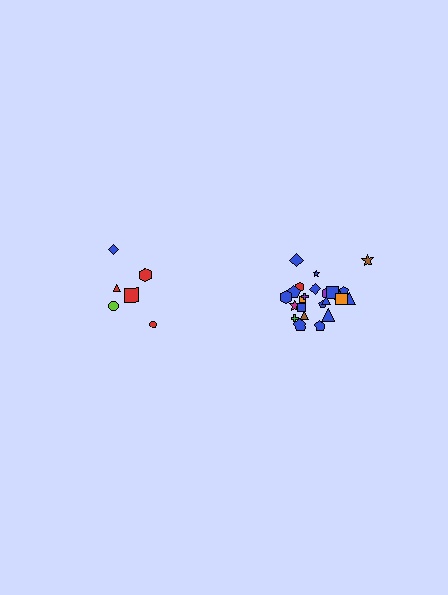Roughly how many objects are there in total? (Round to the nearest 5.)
Roughly 30 objects in total.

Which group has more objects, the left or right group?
The right group.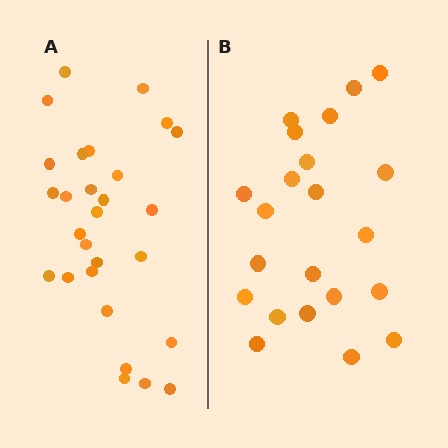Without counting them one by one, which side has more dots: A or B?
Region A (the left region) has more dots.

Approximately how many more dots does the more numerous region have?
Region A has about 6 more dots than region B.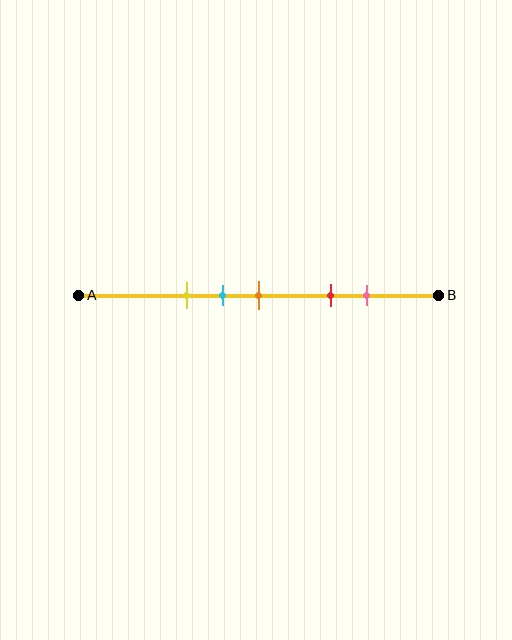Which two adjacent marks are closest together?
The cyan and orange marks are the closest adjacent pair.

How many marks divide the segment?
There are 5 marks dividing the segment.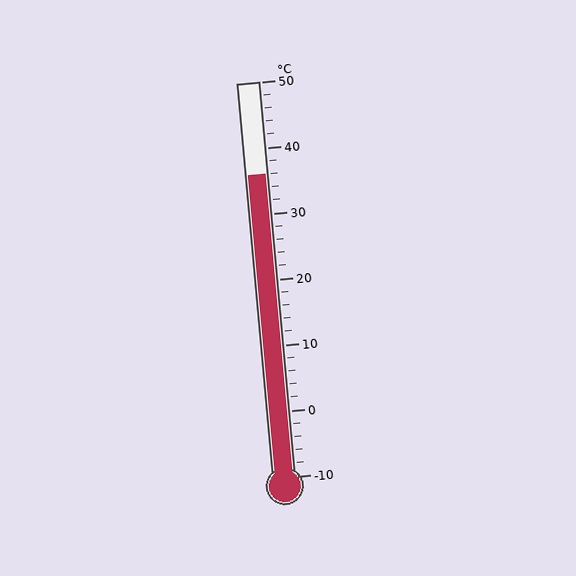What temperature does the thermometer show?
The thermometer shows approximately 36°C.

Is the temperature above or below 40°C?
The temperature is below 40°C.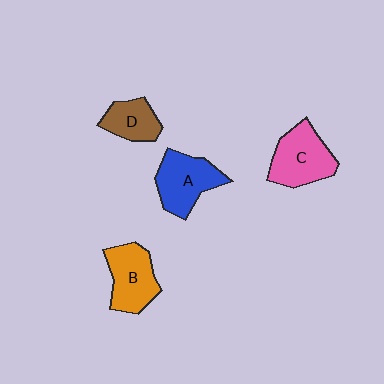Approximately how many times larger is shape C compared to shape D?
Approximately 1.6 times.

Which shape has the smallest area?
Shape D (brown).